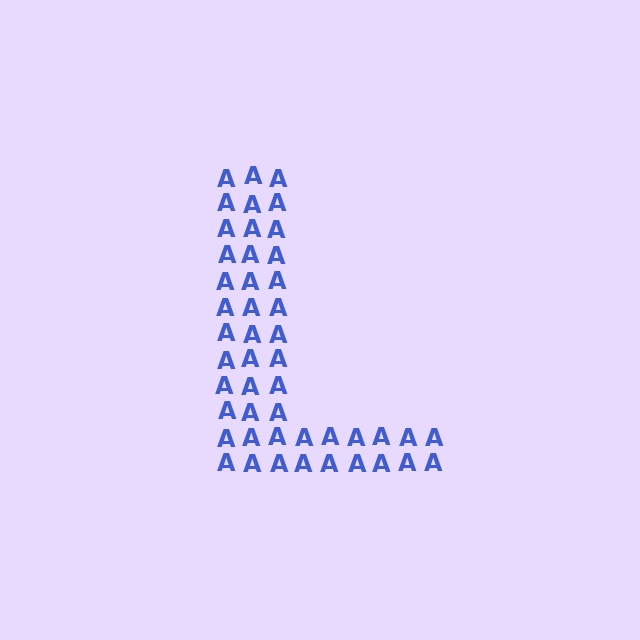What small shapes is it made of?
It is made of small letter A's.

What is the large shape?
The large shape is the letter L.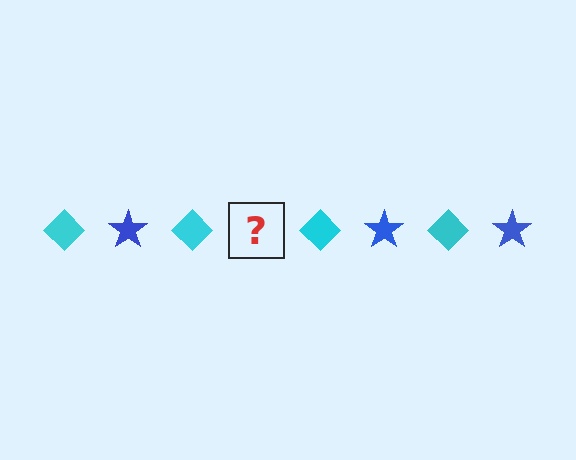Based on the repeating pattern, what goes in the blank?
The blank should be a blue star.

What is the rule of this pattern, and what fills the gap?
The rule is that the pattern alternates between cyan diamond and blue star. The gap should be filled with a blue star.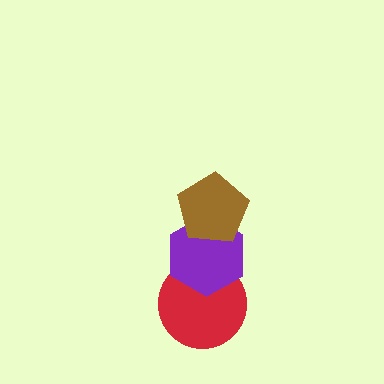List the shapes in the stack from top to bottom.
From top to bottom: the brown pentagon, the purple hexagon, the red circle.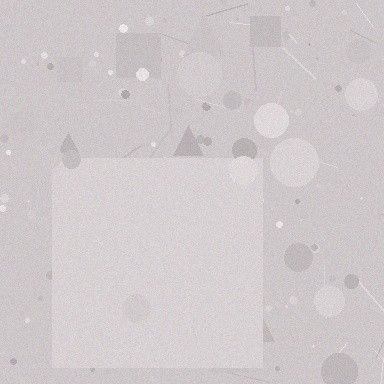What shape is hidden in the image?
A square is hidden in the image.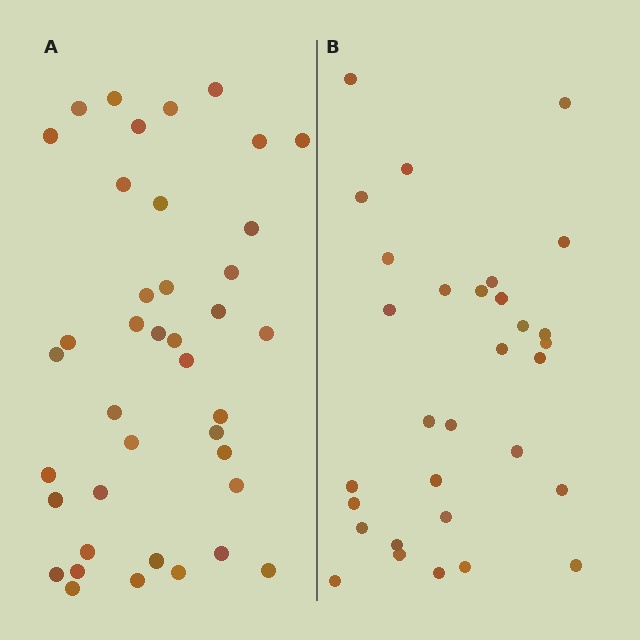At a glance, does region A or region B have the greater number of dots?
Region A (the left region) has more dots.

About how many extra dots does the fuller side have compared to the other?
Region A has roughly 8 or so more dots than region B.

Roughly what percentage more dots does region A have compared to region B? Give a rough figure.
About 30% more.